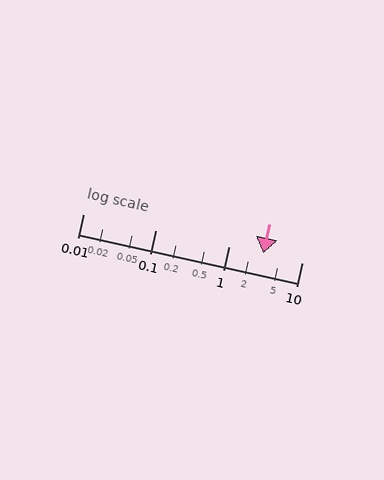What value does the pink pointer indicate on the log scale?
The pointer indicates approximately 3.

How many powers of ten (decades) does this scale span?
The scale spans 3 decades, from 0.01 to 10.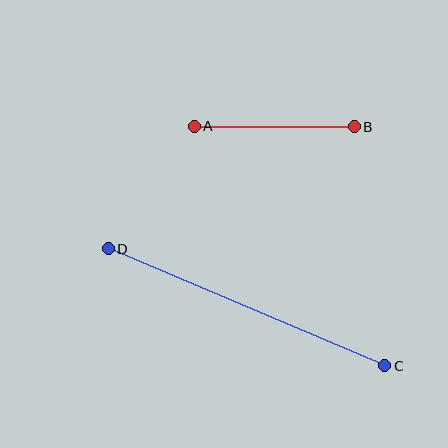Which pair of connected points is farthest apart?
Points C and D are farthest apart.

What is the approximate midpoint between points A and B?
The midpoint is at approximately (274, 126) pixels.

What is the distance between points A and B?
The distance is approximately 160 pixels.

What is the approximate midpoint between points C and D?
The midpoint is at approximately (246, 307) pixels.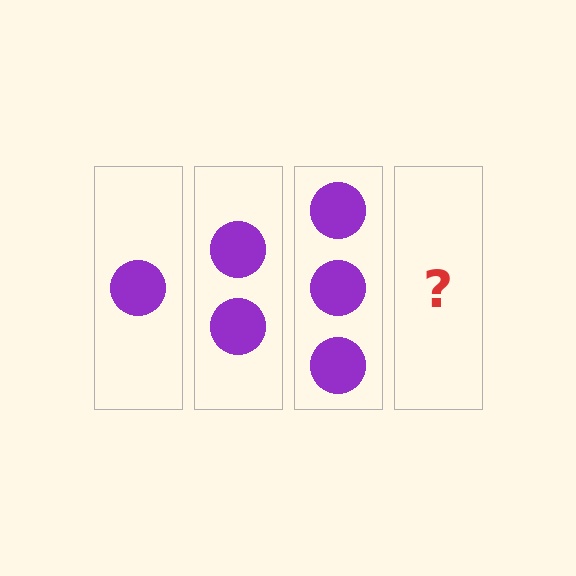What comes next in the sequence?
The next element should be 4 circles.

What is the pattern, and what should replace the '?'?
The pattern is that each step adds one more circle. The '?' should be 4 circles.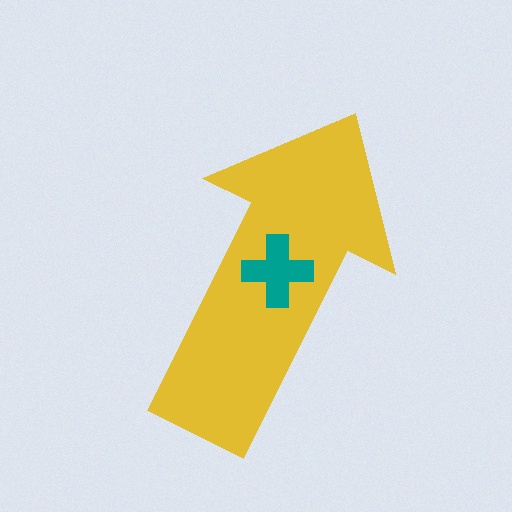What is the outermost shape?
The yellow arrow.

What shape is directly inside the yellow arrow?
The teal cross.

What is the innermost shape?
The teal cross.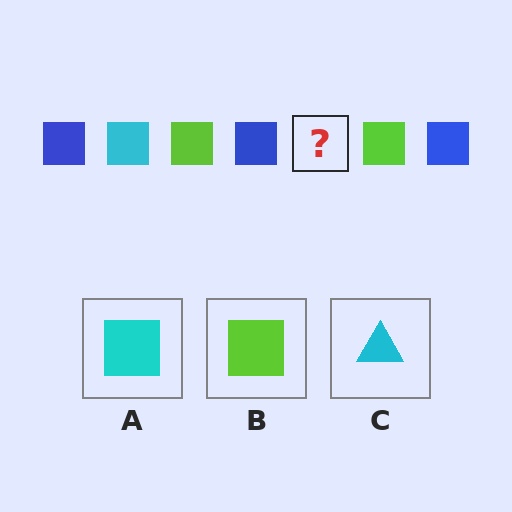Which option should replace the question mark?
Option A.